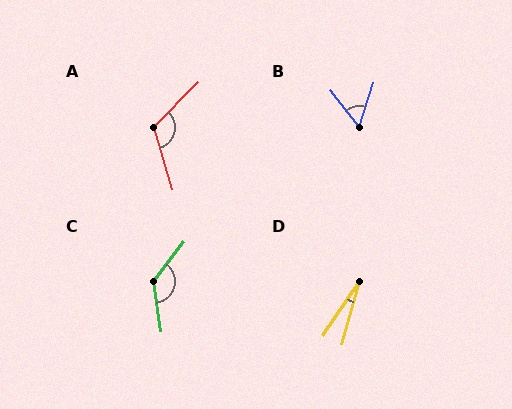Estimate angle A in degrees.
Approximately 119 degrees.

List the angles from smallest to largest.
D (19°), B (56°), A (119°), C (134°).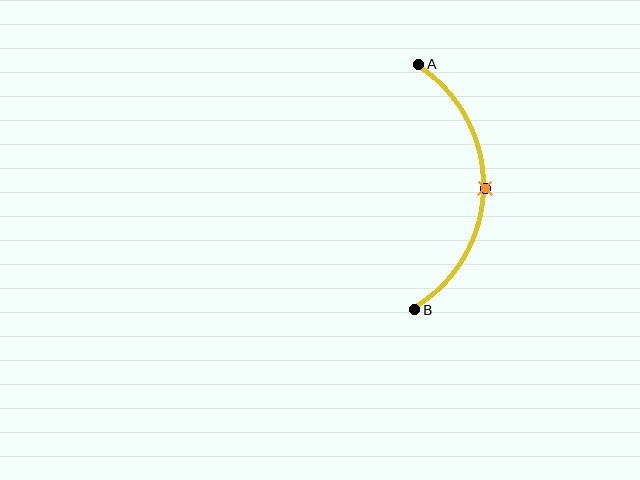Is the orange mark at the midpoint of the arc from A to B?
Yes. The orange mark lies on the arc at equal arc-length from both A and B — it is the arc midpoint.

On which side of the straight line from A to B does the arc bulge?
The arc bulges to the right of the straight line connecting A and B.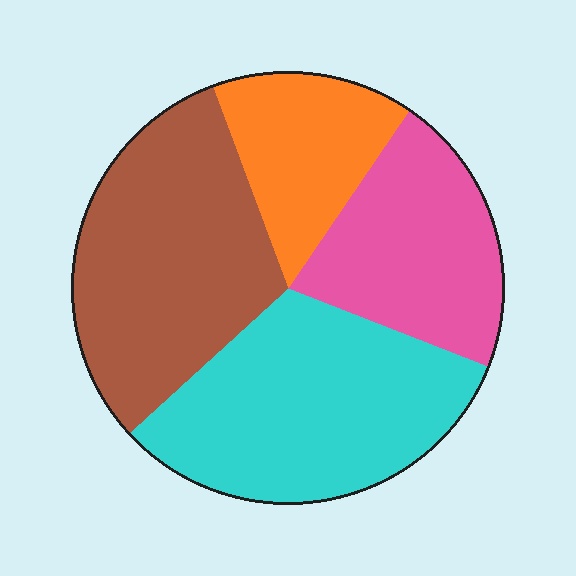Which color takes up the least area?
Orange, at roughly 15%.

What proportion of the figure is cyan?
Cyan covers about 30% of the figure.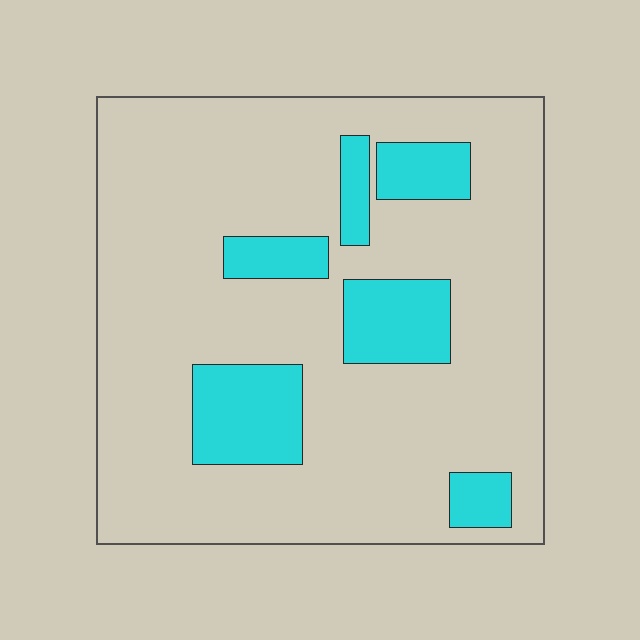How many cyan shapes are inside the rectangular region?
6.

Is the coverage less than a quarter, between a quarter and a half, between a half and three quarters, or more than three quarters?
Less than a quarter.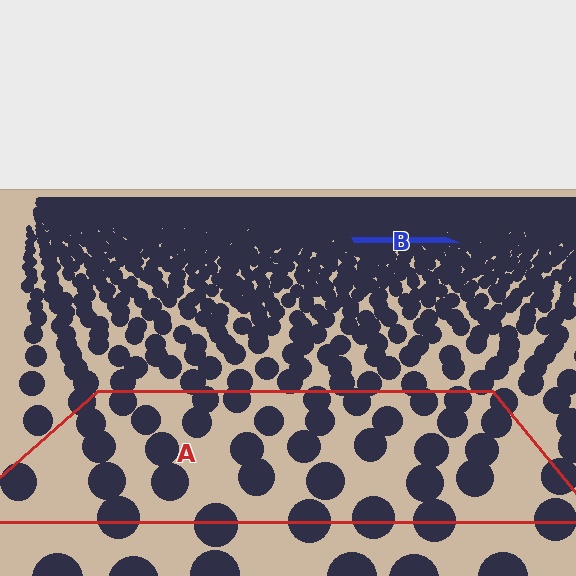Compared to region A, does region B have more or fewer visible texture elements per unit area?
Region B has more texture elements per unit area — they are packed more densely because it is farther away.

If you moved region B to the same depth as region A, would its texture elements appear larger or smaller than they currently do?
They would appear larger. At a closer depth, the same texture elements are projected at a bigger on-screen size.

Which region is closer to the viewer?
Region A is closer. The texture elements there are larger and more spread out.